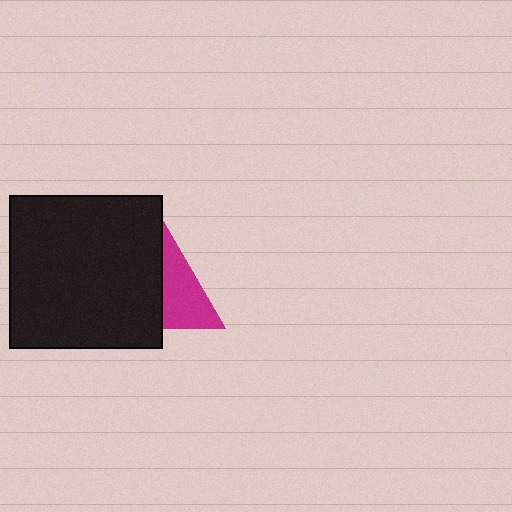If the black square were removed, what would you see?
You would see the complete magenta triangle.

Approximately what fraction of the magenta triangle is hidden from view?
Roughly 59% of the magenta triangle is hidden behind the black square.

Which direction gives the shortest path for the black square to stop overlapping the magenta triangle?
Moving left gives the shortest separation.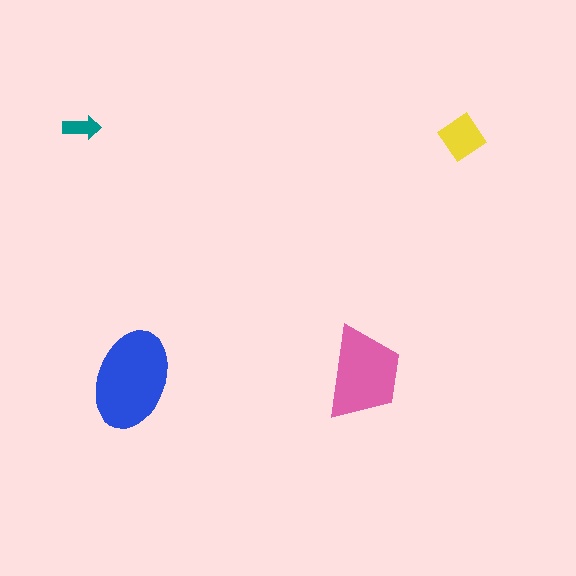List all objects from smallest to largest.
The teal arrow, the yellow diamond, the pink trapezoid, the blue ellipse.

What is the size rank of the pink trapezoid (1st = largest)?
2nd.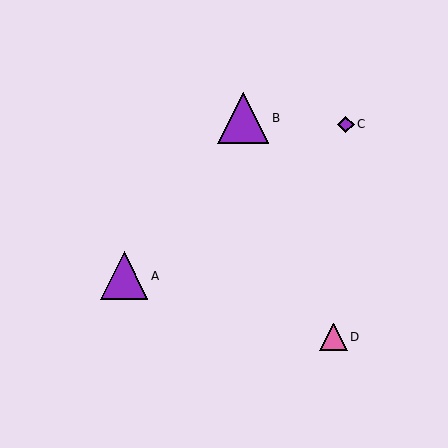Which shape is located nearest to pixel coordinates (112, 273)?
The purple triangle (labeled A) at (124, 276) is nearest to that location.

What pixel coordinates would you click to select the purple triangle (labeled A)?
Click at (124, 276) to select the purple triangle A.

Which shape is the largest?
The purple triangle (labeled B) is the largest.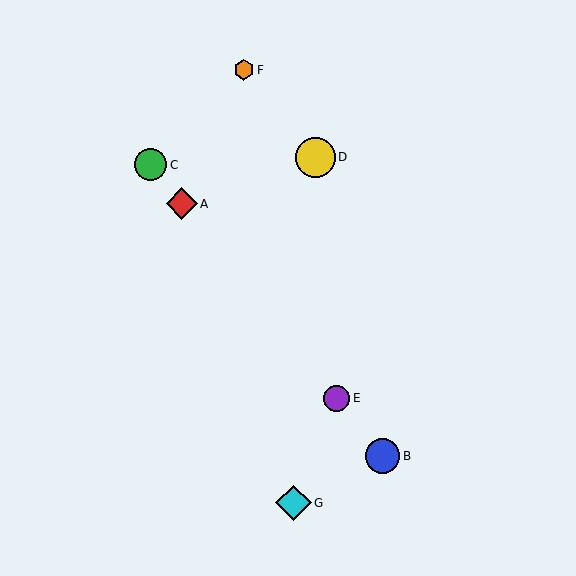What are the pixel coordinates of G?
Object G is at (294, 503).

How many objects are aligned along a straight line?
4 objects (A, B, C, E) are aligned along a straight line.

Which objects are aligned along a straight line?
Objects A, B, C, E are aligned along a straight line.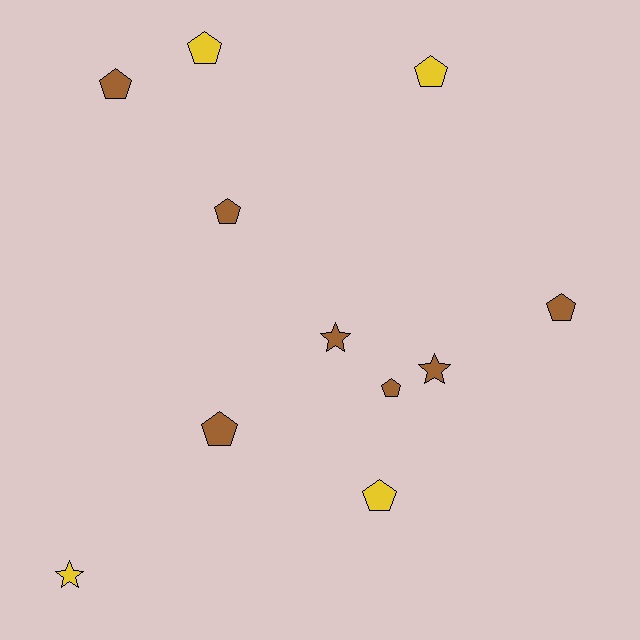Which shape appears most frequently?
Pentagon, with 8 objects.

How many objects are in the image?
There are 11 objects.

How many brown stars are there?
There are 2 brown stars.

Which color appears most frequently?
Brown, with 7 objects.